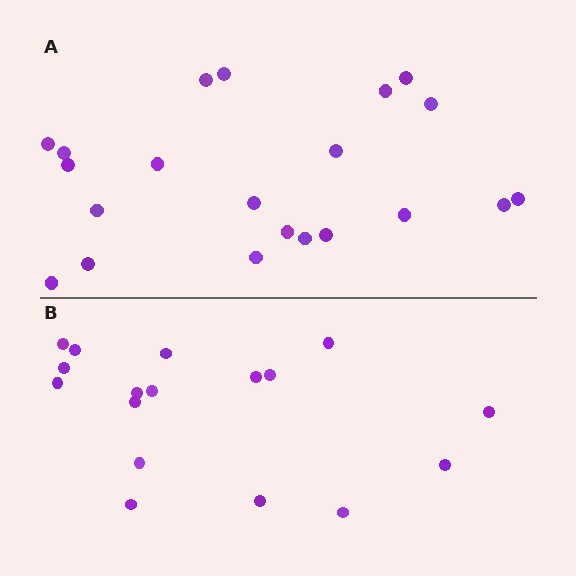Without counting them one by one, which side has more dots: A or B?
Region A (the top region) has more dots.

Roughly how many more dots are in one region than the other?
Region A has about 4 more dots than region B.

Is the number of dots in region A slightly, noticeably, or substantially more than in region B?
Region A has only slightly more — the two regions are fairly close. The ratio is roughly 1.2 to 1.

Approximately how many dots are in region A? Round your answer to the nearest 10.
About 20 dots. (The exact count is 21, which rounds to 20.)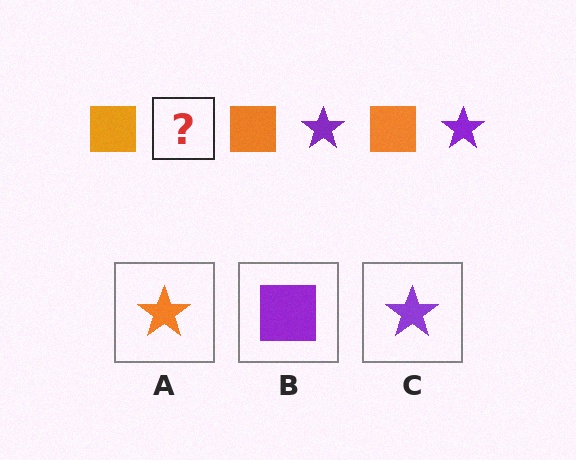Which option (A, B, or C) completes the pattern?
C.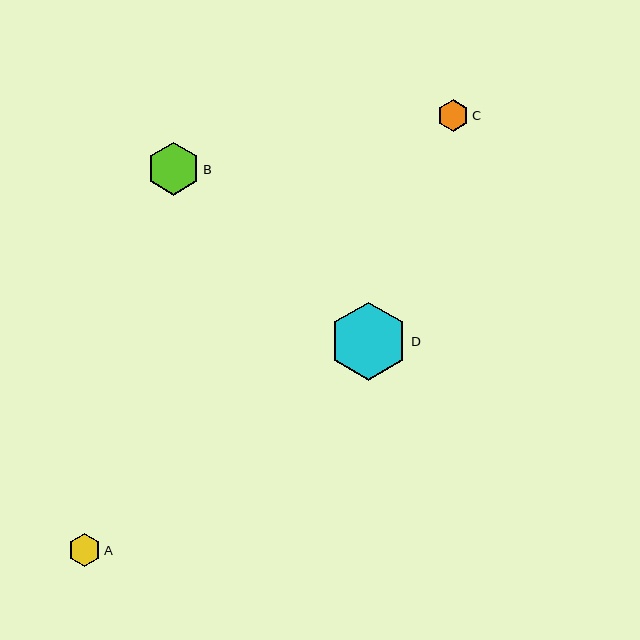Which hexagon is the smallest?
Hexagon C is the smallest with a size of approximately 31 pixels.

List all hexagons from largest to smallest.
From largest to smallest: D, B, A, C.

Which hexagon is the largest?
Hexagon D is the largest with a size of approximately 78 pixels.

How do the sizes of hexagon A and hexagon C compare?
Hexagon A and hexagon C are approximately the same size.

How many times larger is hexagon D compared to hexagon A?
Hexagon D is approximately 2.4 times the size of hexagon A.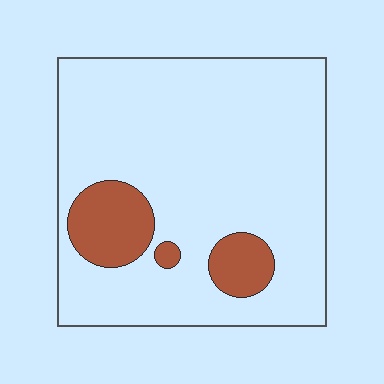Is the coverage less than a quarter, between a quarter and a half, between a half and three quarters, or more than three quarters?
Less than a quarter.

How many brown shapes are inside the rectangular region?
3.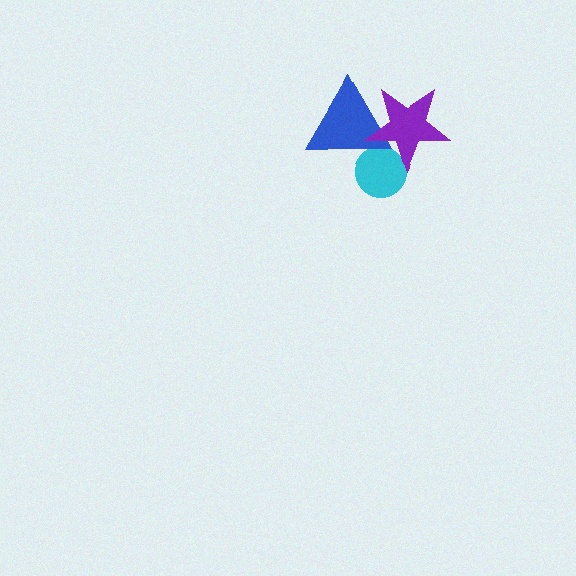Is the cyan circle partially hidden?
Yes, it is partially covered by another shape.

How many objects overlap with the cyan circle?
2 objects overlap with the cyan circle.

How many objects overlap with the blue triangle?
2 objects overlap with the blue triangle.